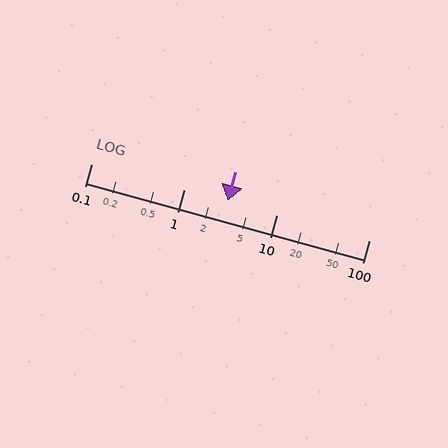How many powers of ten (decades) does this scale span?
The scale spans 3 decades, from 0.1 to 100.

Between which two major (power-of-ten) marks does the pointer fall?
The pointer is between 1 and 10.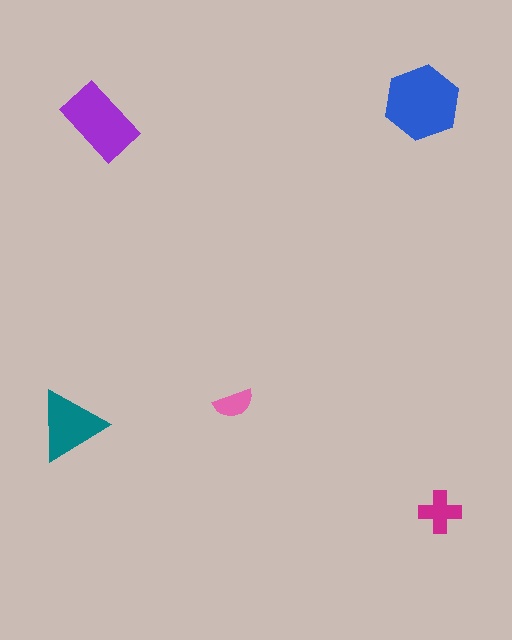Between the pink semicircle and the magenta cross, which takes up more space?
The magenta cross.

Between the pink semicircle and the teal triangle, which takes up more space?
The teal triangle.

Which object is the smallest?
The pink semicircle.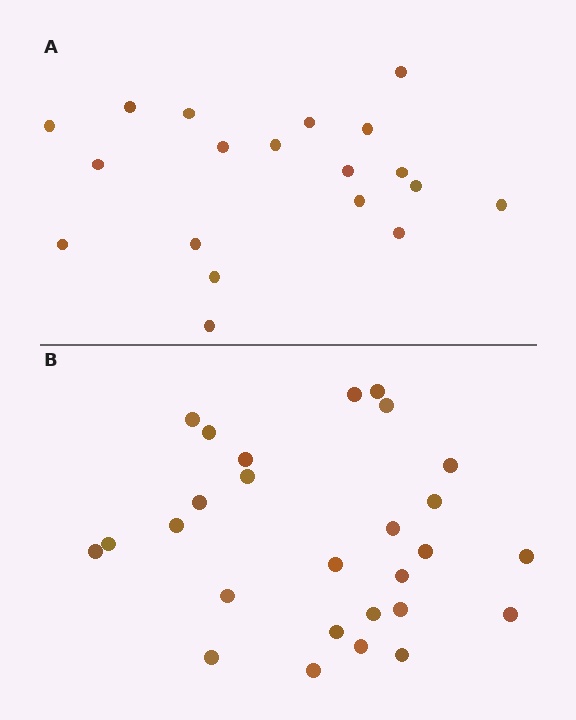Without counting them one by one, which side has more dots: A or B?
Region B (the bottom region) has more dots.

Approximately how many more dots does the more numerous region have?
Region B has roughly 8 or so more dots than region A.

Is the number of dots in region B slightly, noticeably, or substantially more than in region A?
Region B has noticeably more, but not dramatically so. The ratio is roughly 1.4 to 1.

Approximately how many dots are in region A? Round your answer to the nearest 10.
About 20 dots. (The exact count is 19, which rounds to 20.)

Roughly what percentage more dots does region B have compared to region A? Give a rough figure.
About 40% more.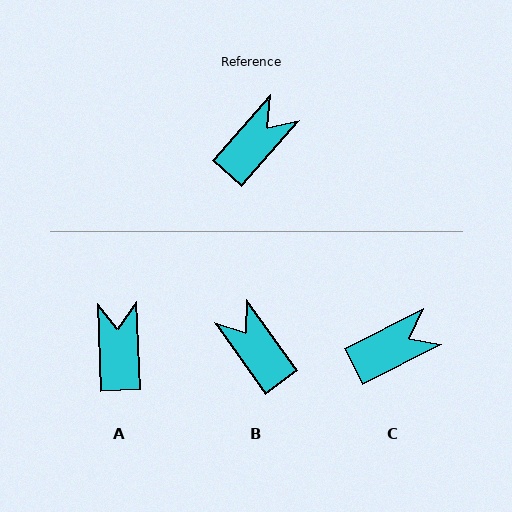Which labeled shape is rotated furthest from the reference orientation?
B, about 77 degrees away.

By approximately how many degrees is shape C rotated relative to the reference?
Approximately 22 degrees clockwise.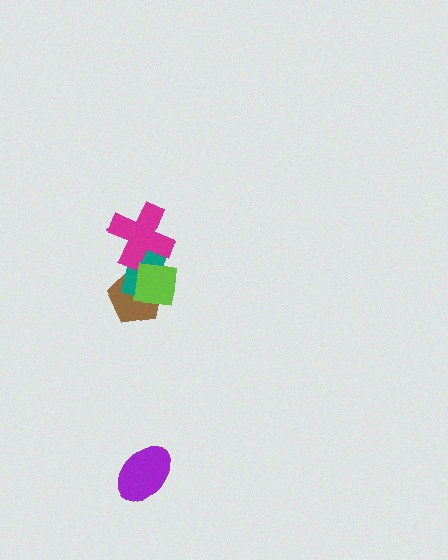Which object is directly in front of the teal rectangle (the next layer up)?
The magenta cross is directly in front of the teal rectangle.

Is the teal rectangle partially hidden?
Yes, it is partially covered by another shape.